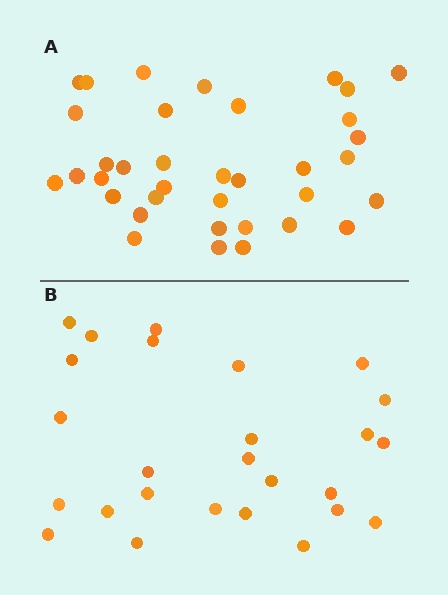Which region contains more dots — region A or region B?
Region A (the top region) has more dots.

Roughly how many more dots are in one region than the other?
Region A has roughly 10 or so more dots than region B.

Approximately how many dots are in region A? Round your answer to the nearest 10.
About 40 dots. (The exact count is 36, which rounds to 40.)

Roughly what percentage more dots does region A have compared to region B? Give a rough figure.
About 40% more.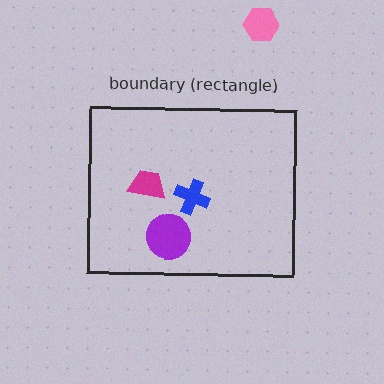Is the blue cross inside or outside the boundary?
Inside.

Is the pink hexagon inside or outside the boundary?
Outside.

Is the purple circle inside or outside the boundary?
Inside.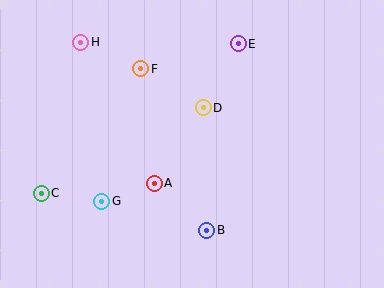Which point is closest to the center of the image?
Point D at (203, 108) is closest to the center.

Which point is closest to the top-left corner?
Point H is closest to the top-left corner.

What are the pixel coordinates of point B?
Point B is at (207, 230).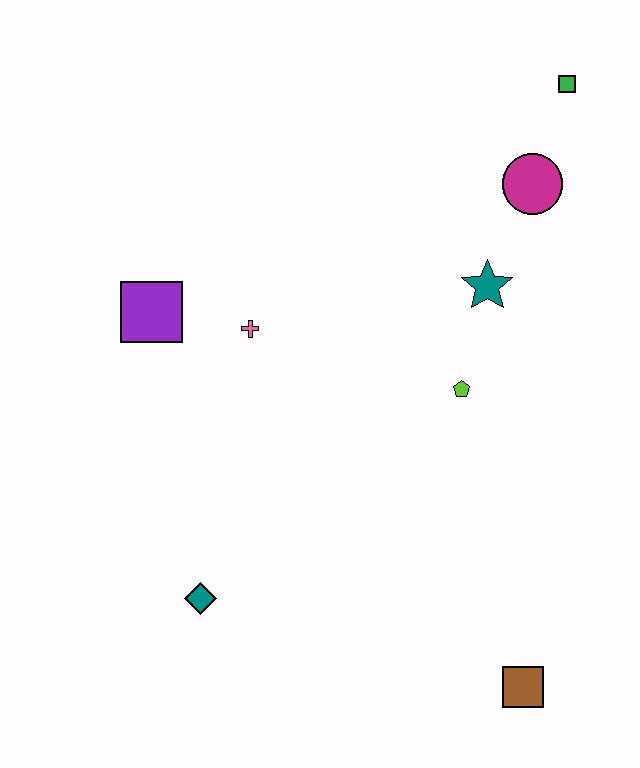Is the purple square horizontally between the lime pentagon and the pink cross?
No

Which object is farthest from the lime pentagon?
The teal diamond is farthest from the lime pentagon.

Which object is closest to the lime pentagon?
The teal star is closest to the lime pentagon.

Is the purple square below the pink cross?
No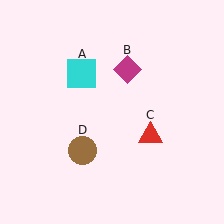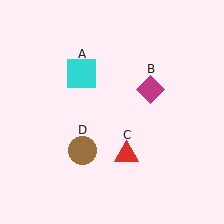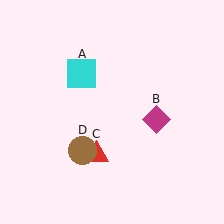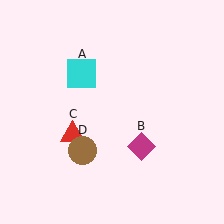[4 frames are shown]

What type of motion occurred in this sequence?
The magenta diamond (object B), red triangle (object C) rotated clockwise around the center of the scene.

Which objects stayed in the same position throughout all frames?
Cyan square (object A) and brown circle (object D) remained stationary.